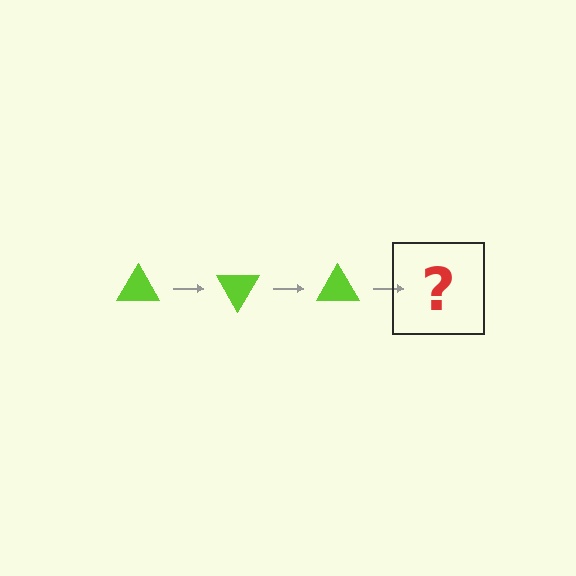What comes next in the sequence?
The next element should be a lime triangle rotated 180 degrees.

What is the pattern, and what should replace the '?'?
The pattern is that the triangle rotates 60 degrees each step. The '?' should be a lime triangle rotated 180 degrees.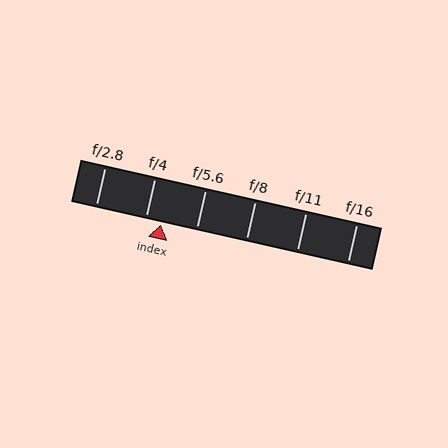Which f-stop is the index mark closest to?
The index mark is closest to f/4.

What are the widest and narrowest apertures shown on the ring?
The widest aperture shown is f/2.8 and the narrowest is f/16.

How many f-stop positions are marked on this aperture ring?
There are 6 f-stop positions marked.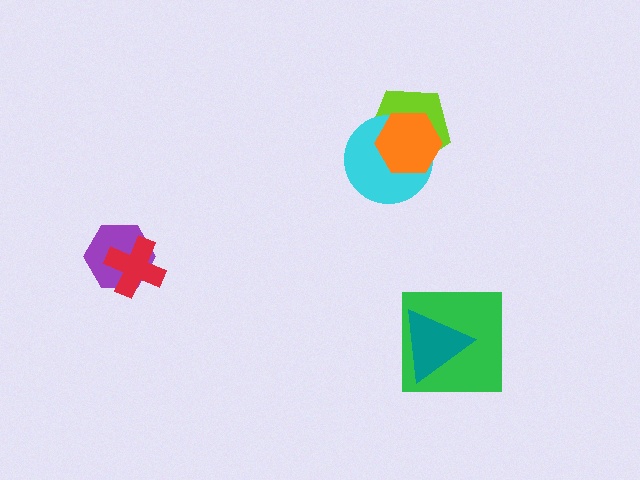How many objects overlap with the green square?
1 object overlaps with the green square.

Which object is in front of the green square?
The teal triangle is in front of the green square.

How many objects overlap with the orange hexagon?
2 objects overlap with the orange hexagon.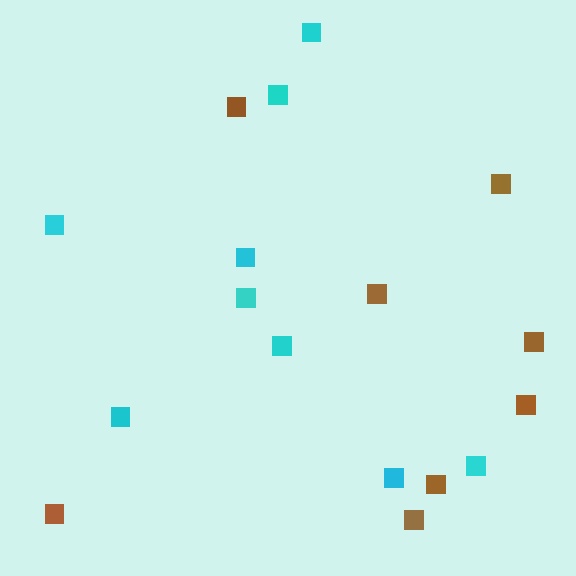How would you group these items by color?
There are 2 groups: one group of cyan squares (9) and one group of brown squares (8).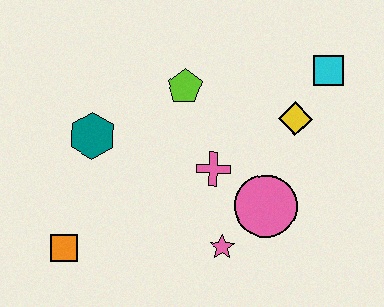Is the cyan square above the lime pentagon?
Yes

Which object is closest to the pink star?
The pink circle is closest to the pink star.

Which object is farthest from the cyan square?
The orange square is farthest from the cyan square.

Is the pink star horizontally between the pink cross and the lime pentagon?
No